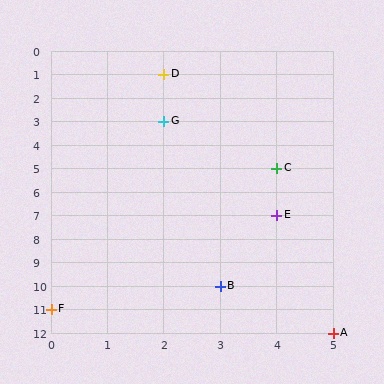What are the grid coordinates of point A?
Point A is at grid coordinates (5, 12).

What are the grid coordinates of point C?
Point C is at grid coordinates (4, 5).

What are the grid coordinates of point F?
Point F is at grid coordinates (0, 11).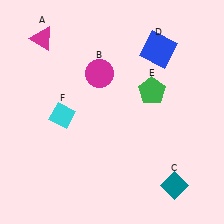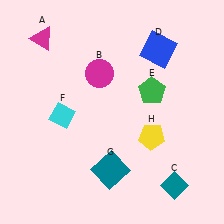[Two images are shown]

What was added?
A teal square (G), a yellow pentagon (H) were added in Image 2.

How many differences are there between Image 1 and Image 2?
There are 2 differences between the two images.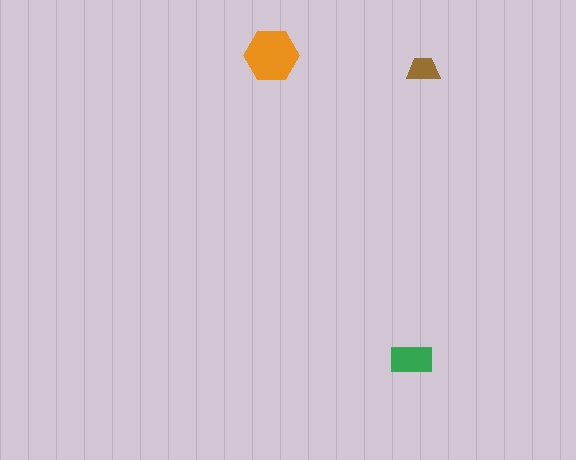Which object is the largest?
The orange hexagon.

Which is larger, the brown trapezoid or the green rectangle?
The green rectangle.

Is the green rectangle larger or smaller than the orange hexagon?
Smaller.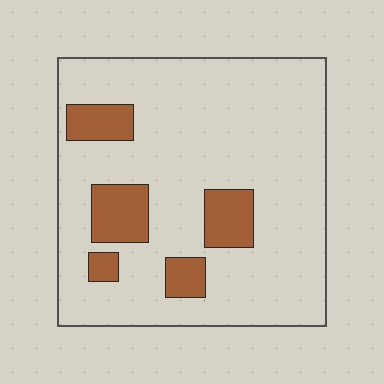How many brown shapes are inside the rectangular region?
5.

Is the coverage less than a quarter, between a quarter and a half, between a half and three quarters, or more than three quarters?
Less than a quarter.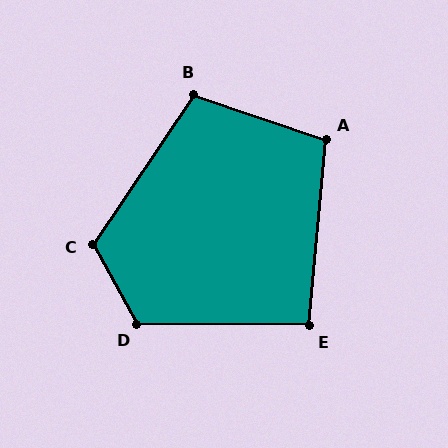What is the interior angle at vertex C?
Approximately 117 degrees (obtuse).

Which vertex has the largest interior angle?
D, at approximately 119 degrees.